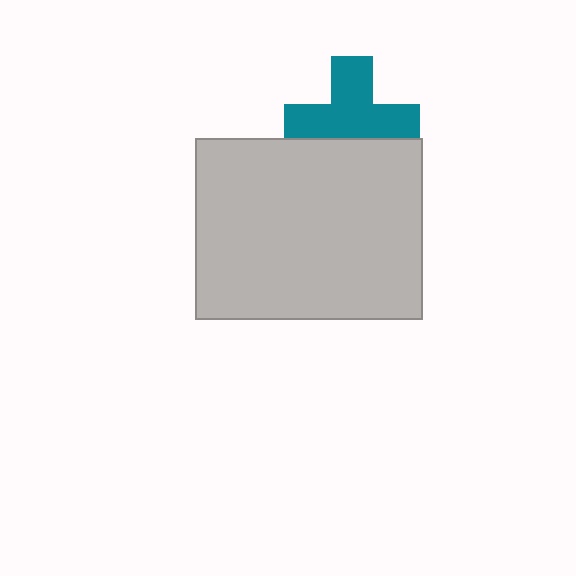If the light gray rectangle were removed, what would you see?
You would see the complete teal cross.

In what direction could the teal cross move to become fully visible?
The teal cross could move up. That would shift it out from behind the light gray rectangle entirely.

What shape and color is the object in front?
The object in front is a light gray rectangle.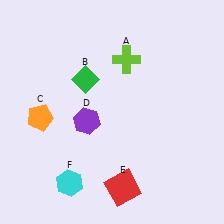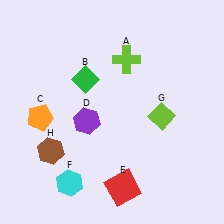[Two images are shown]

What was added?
A lime diamond (G), a brown hexagon (H) were added in Image 2.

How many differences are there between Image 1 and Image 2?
There are 2 differences between the two images.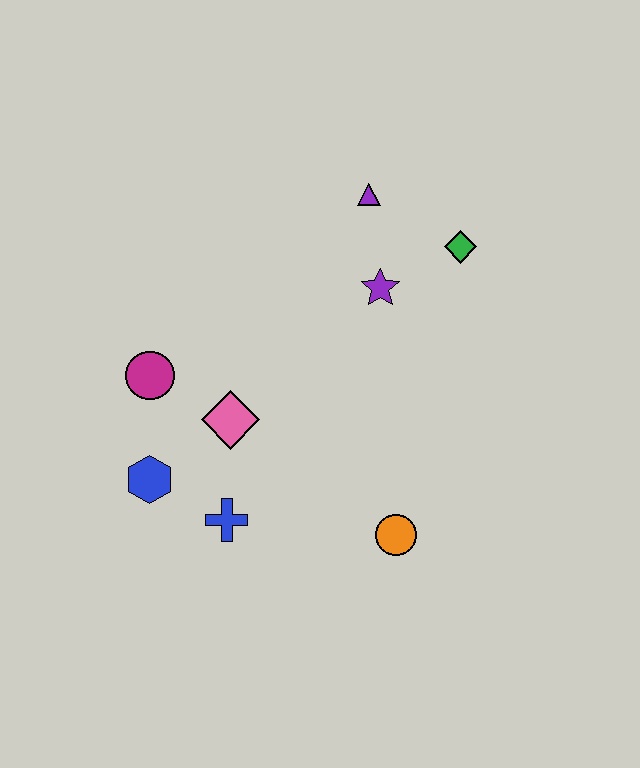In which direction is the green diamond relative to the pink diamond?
The green diamond is to the right of the pink diamond.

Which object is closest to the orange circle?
The blue cross is closest to the orange circle.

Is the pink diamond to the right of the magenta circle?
Yes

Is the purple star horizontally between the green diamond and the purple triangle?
Yes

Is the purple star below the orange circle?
No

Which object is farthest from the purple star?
The blue hexagon is farthest from the purple star.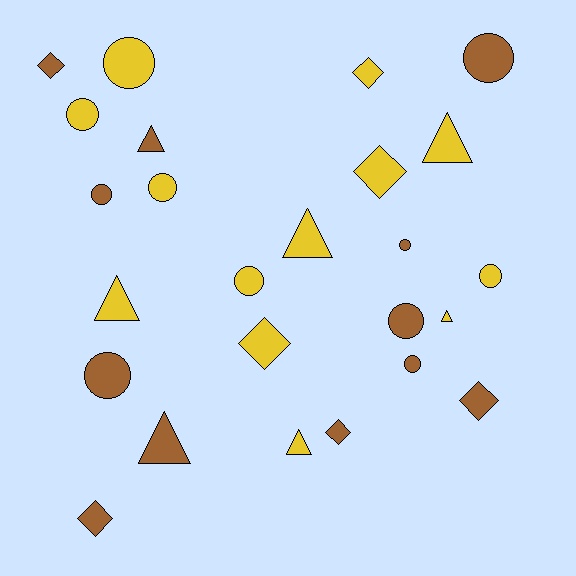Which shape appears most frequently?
Circle, with 11 objects.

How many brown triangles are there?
There are 2 brown triangles.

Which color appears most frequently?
Yellow, with 13 objects.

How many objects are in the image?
There are 25 objects.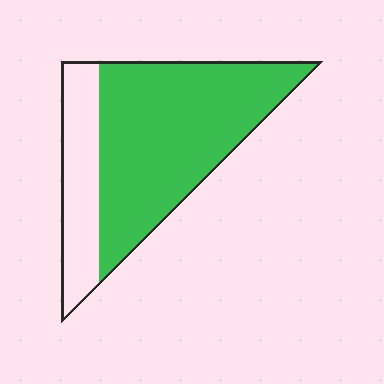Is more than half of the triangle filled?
Yes.